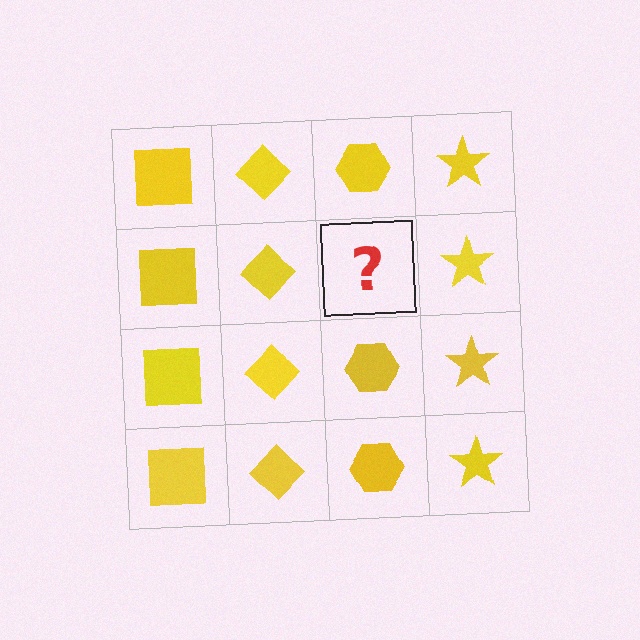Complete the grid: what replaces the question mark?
The question mark should be replaced with a yellow hexagon.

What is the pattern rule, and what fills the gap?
The rule is that each column has a consistent shape. The gap should be filled with a yellow hexagon.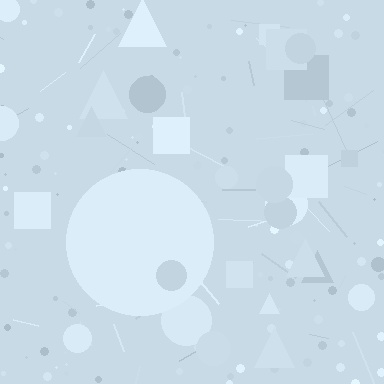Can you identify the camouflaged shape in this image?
The camouflaged shape is a circle.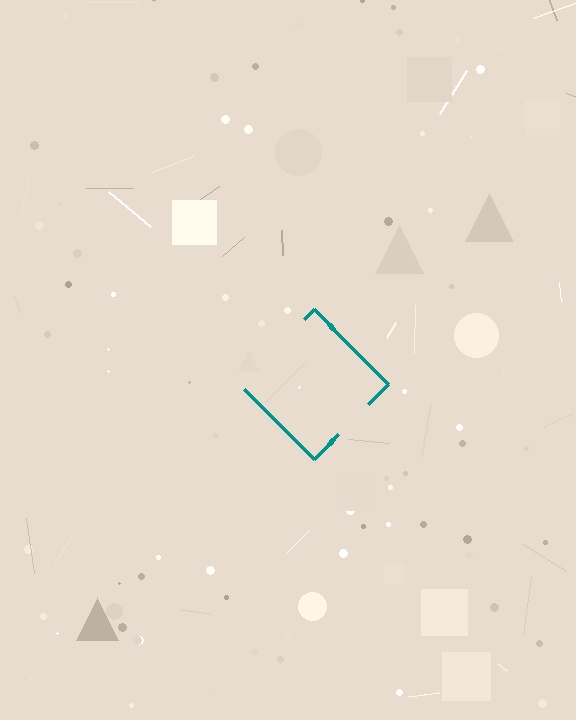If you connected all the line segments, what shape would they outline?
They would outline a diamond.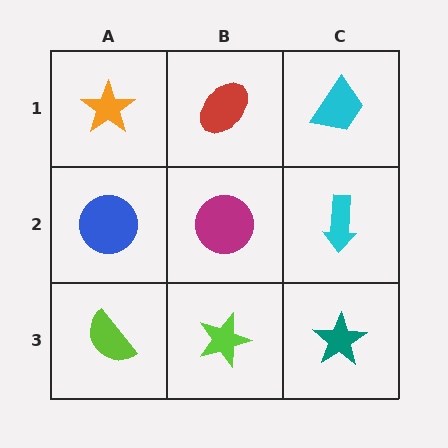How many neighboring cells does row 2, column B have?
4.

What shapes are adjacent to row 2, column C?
A cyan trapezoid (row 1, column C), a teal star (row 3, column C), a magenta circle (row 2, column B).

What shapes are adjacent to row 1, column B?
A magenta circle (row 2, column B), an orange star (row 1, column A), a cyan trapezoid (row 1, column C).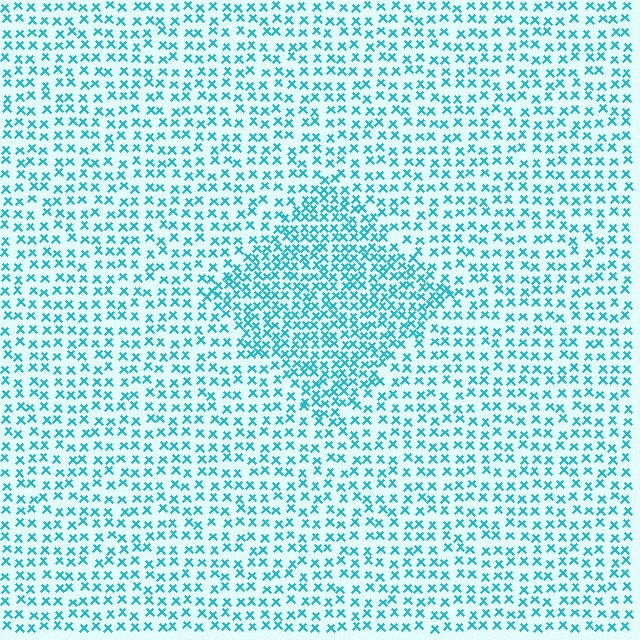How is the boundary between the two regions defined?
The boundary is defined by a change in element density (approximately 1.8x ratio). All elements are the same color, size, and shape.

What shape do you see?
I see a diamond.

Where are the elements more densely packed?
The elements are more densely packed inside the diamond boundary.